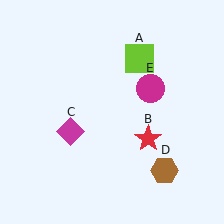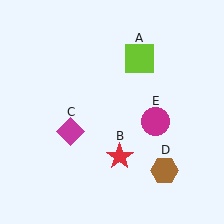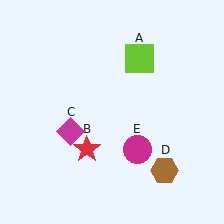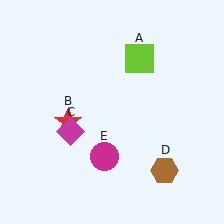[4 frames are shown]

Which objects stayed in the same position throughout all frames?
Lime square (object A) and magenta diamond (object C) and brown hexagon (object D) remained stationary.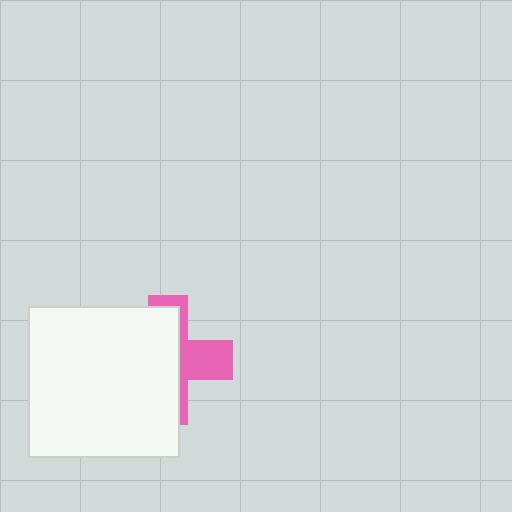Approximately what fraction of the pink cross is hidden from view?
Roughly 64% of the pink cross is hidden behind the white square.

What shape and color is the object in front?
The object in front is a white square.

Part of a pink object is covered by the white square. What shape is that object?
It is a cross.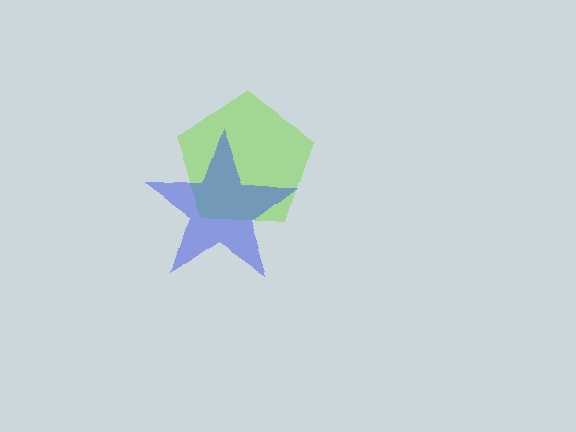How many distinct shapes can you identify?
There are 2 distinct shapes: a lime pentagon, a blue star.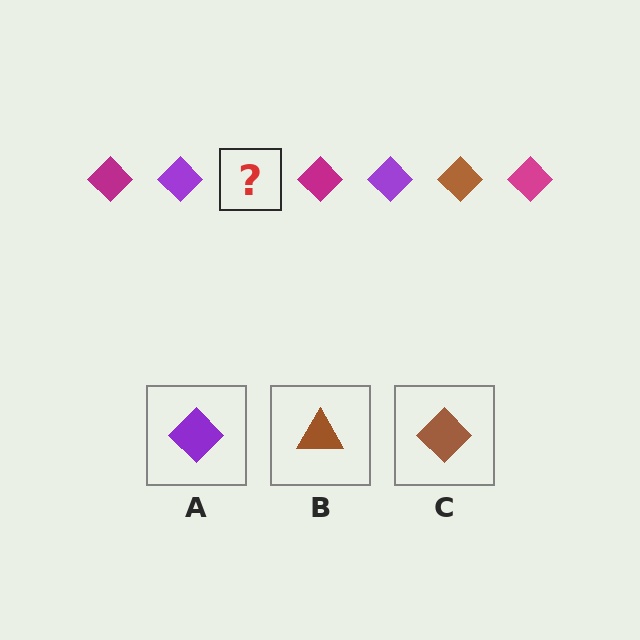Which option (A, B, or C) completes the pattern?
C.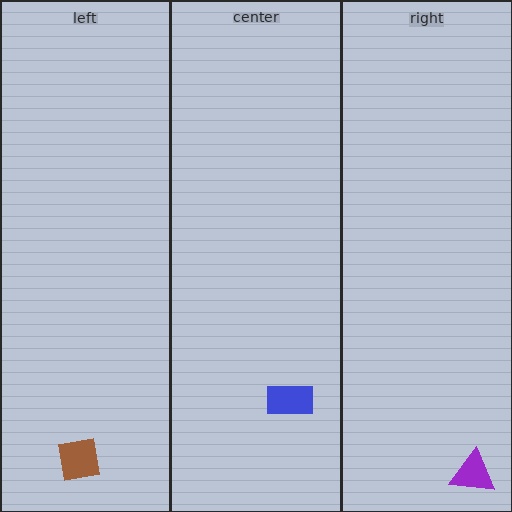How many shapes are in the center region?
1.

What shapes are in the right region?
The purple triangle.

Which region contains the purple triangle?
The right region.